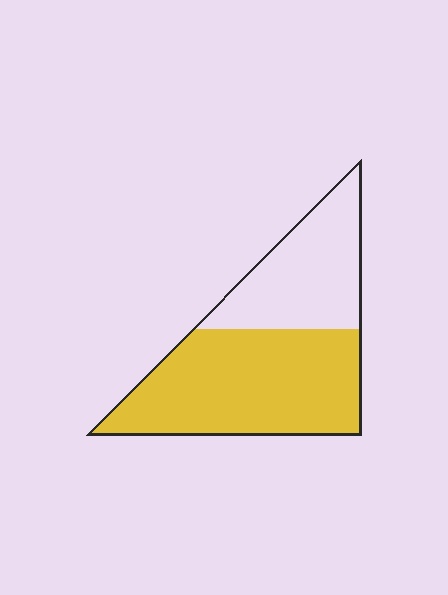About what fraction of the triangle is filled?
About five eighths (5/8).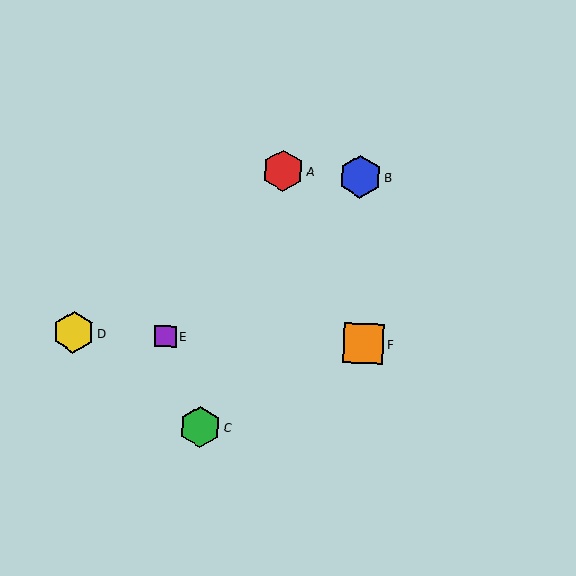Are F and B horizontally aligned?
No, F is at y≈344 and B is at y≈177.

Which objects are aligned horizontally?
Objects D, E, F are aligned horizontally.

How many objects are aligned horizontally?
3 objects (D, E, F) are aligned horizontally.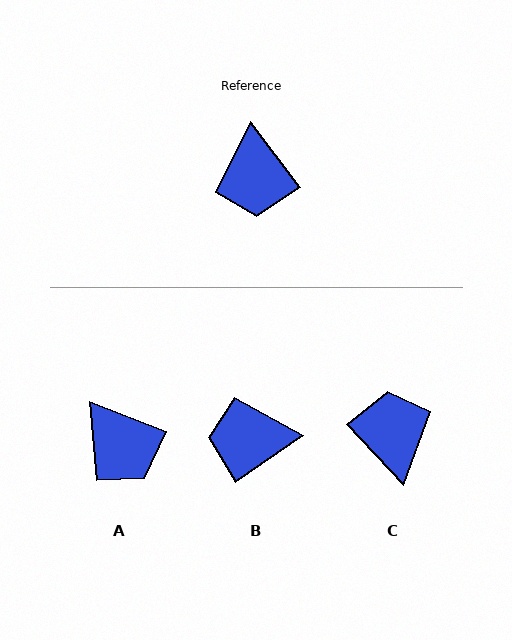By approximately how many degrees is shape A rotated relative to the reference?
Approximately 32 degrees counter-clockwise.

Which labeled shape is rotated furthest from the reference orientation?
C, about 174 degrees away.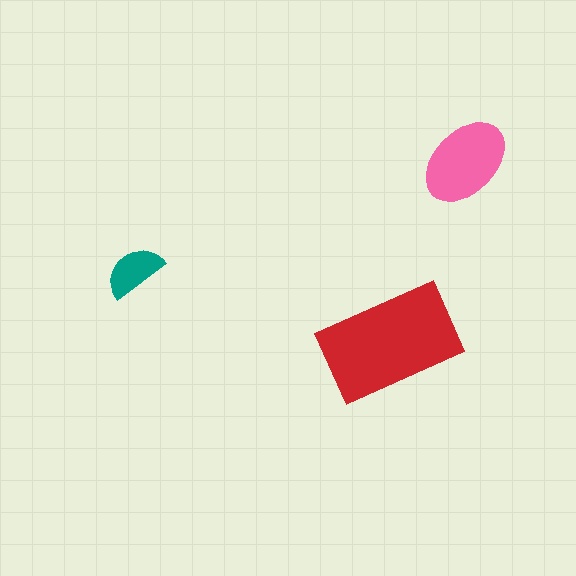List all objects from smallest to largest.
The teal semicircle, the pink ellipse, the red rectangle.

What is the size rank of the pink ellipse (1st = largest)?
2nd.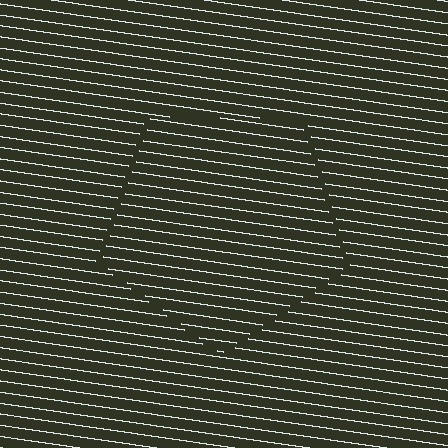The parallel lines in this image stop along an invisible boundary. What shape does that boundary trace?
An illusory pentagon. The interior of the shape contains the same grating, shifted by half a period — the contour is defined by the phase discontinuity where line-ends from the inner and outer gratings abut.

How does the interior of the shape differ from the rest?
The interior of the shape contains the same grating, shifted by half a period — the contour is defined by the phase discontinuity where line-ends from the inner and outer gratings abut.